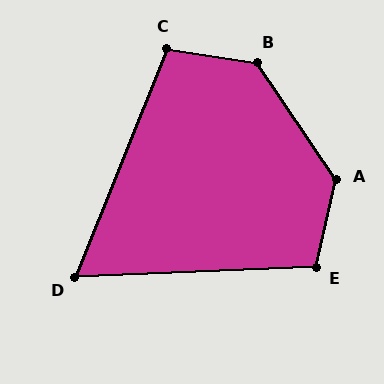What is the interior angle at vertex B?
Approximately 133 degrees (obtuse).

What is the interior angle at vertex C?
Approximately 104 degrees (obtuse).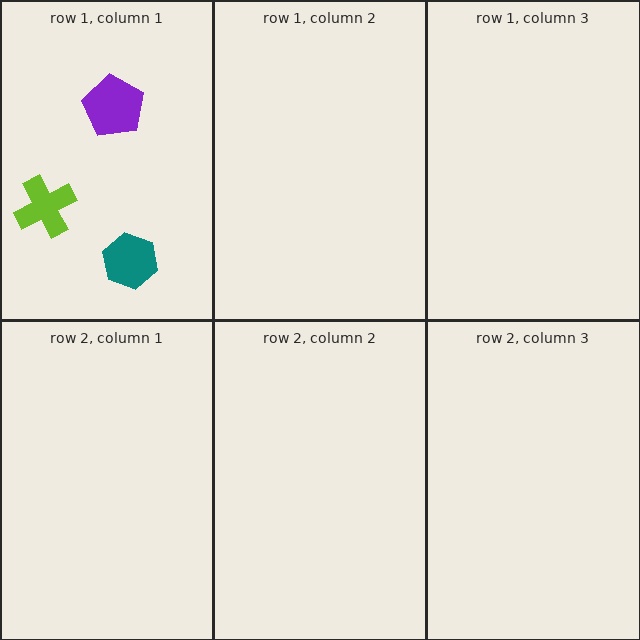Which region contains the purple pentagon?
The row 1, column 1 region.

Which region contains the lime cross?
The row 1, column 1 region.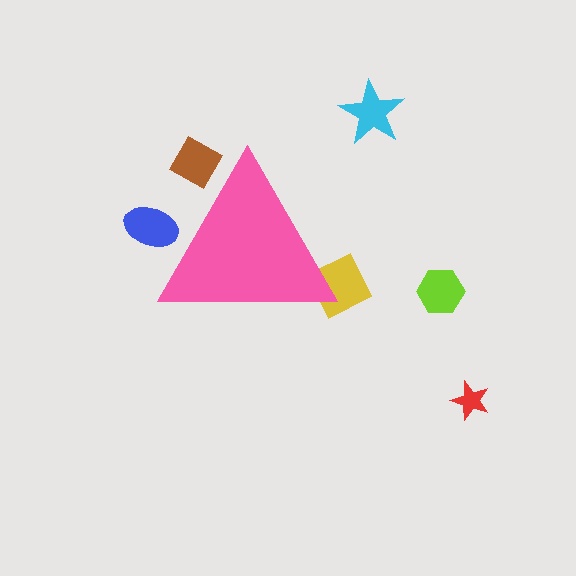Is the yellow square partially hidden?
Yes, the yellow square is partially hidden behind the pink triangle.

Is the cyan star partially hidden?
No, the cyan star is fully visible.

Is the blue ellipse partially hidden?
Yes, the blue ellipse is partially hidden behind the pink triangle.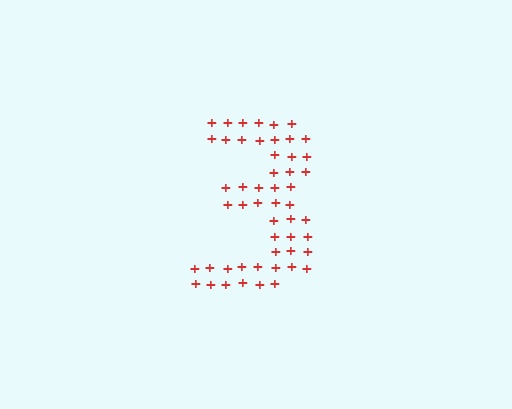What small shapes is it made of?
It is made of small plus signs.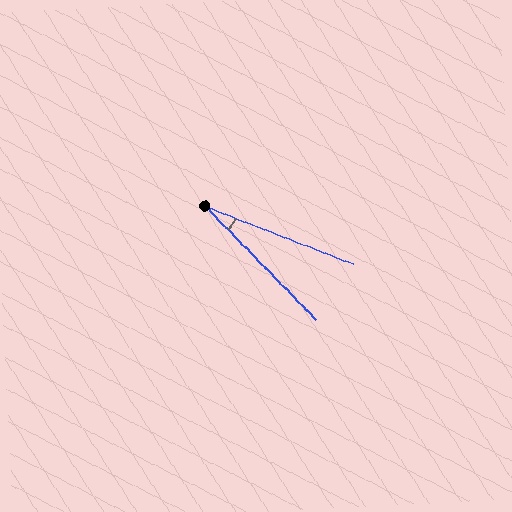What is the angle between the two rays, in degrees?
Approximately 24 degrees.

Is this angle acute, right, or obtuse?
It is acute.